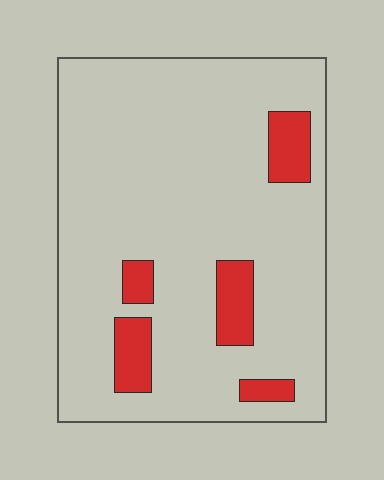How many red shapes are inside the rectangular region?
5.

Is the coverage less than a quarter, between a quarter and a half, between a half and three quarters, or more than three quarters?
Less than a quarter.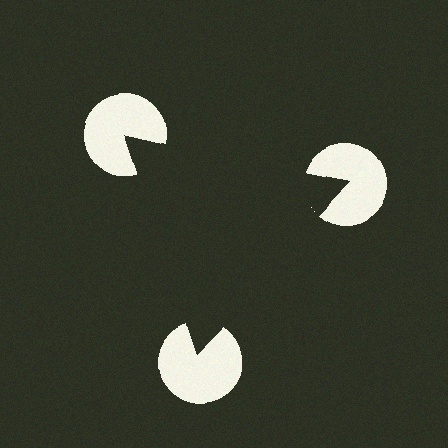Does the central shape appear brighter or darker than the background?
It typically appears slightly darker than the background, even though no actual brightness change is drawn.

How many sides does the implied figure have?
3 sides.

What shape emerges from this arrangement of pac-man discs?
An illusory triangle — its edges are inferred from the aligned wedge cuts in the pac-man discs, not physically drawn.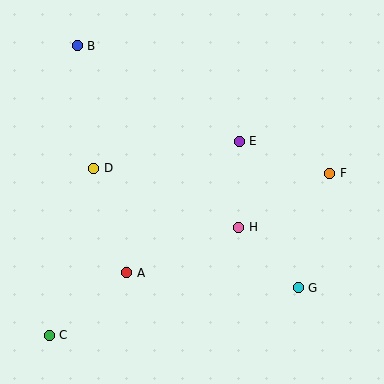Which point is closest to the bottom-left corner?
Point C is closest to the bottom-left corner.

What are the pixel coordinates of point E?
Point E is at (239, 141).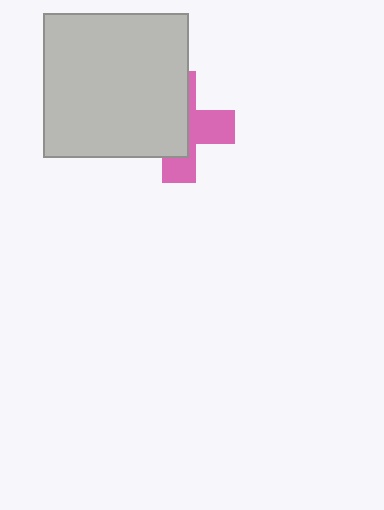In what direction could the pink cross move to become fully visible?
The pink cross could move right. That would shift it out from behind the light gray square entirely.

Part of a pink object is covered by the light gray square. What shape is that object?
It is a cross.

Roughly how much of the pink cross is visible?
A small part of it is visible (roughly 43%).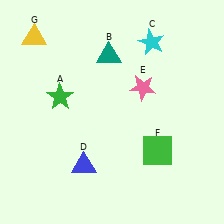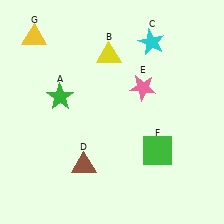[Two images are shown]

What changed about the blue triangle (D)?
In Image 1, D is blue. In Image 2, it changed to brown.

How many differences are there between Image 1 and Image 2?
There are 2 differences between the two images.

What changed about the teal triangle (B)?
In Image 1, B is teal. In Image 2, it changed to yellow.